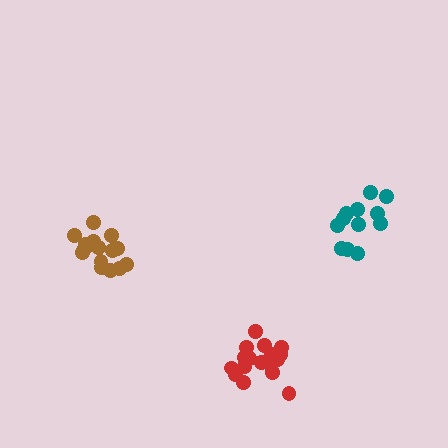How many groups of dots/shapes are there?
There are 3 groups.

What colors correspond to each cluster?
The clusters are colored: red, teal, brown.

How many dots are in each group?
Group 1: 18 dots, Group 2: 12 dots, Group 3: 16 dots (46 total).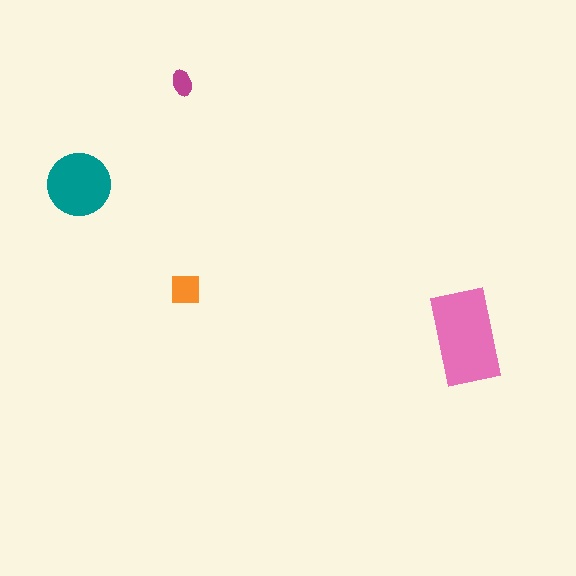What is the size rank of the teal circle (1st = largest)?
2nd.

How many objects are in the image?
There are 4 objects in the image.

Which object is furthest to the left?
The teal circle is leftmost.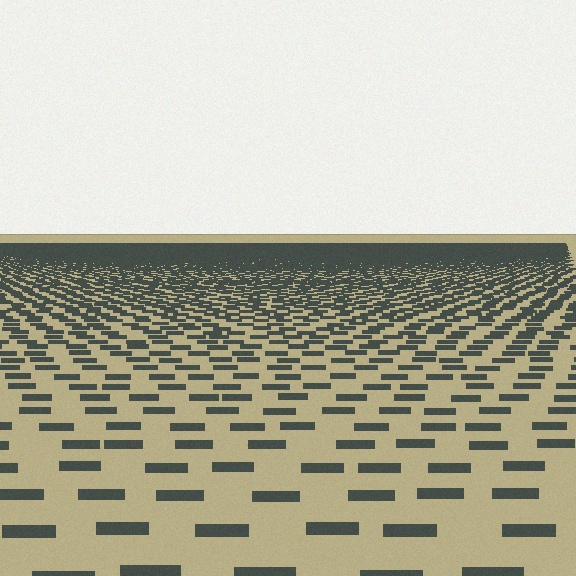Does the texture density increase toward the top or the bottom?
Density increases toward the top.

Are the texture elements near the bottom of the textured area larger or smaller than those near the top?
Larger. Near the bottom, elements are closer to the viewer and appear at a bigger on-screen size.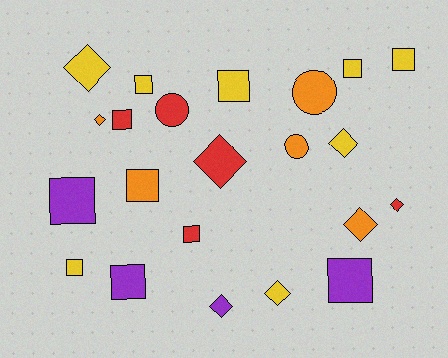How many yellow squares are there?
There are 5 yellow squares.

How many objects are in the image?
There are 22 objects.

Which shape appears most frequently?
Square, with 11 objects.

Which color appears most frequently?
Yellow, with 8 objects.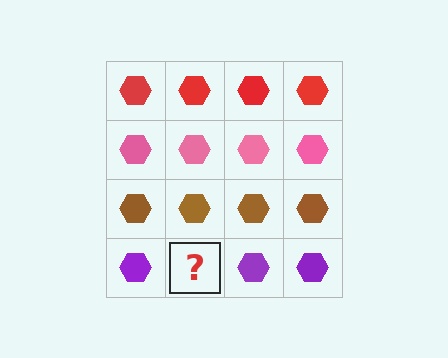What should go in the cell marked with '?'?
The missing cell should contain a purple hexagon.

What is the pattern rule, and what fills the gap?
The rule is that each row has a consistent color. The gap should be filled with a purple hexagon.